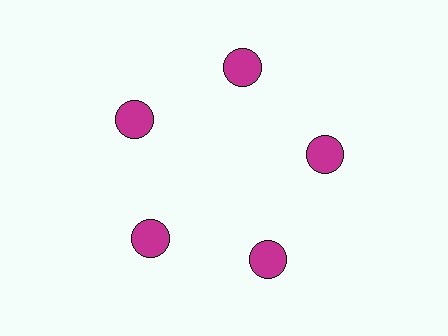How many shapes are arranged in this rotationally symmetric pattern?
There are 5 shapes, arranged in 5 groups of 1.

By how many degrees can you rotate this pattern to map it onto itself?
The pattern maps onto itself every 72 degrees of rotation.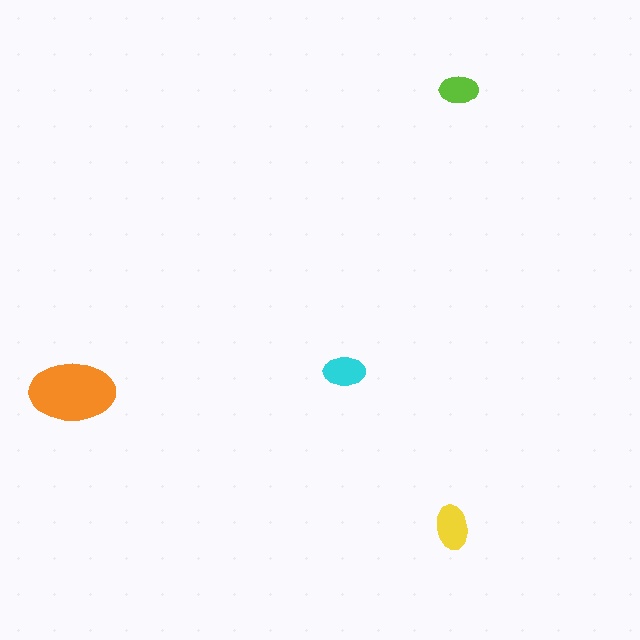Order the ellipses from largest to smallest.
the orange one, the yellow one, the cyan one, the lime one.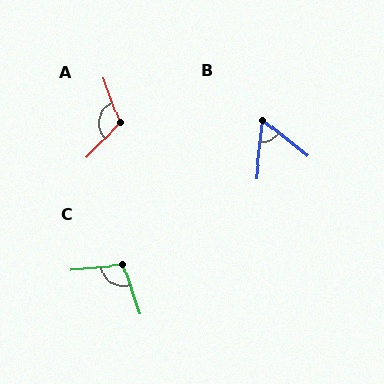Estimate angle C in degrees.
Approximately 103 degrees.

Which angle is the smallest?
B, at approximately 58 degrees.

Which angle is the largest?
A, at approximately 117 degrees.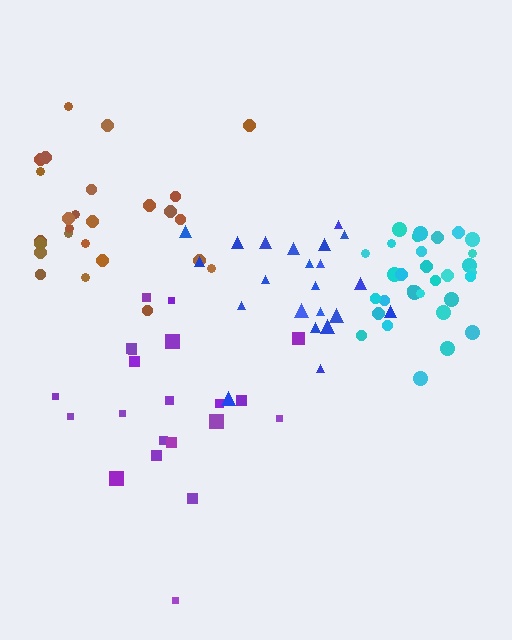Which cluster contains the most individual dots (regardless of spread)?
Cyan (31).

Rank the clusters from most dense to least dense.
cyan, blue, brown, purple.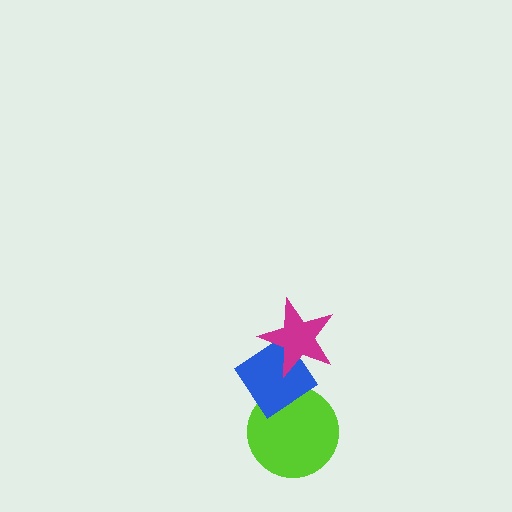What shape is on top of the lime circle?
The blue diamond is on top of the lime circle.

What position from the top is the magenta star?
The magenta star is 1st from the top.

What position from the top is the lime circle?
The lime circle is 3rd from the top.